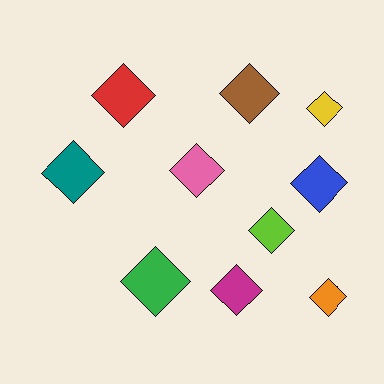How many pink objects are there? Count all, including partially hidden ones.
There is 1 pink object.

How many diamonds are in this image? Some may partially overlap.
There are 10 diamonds.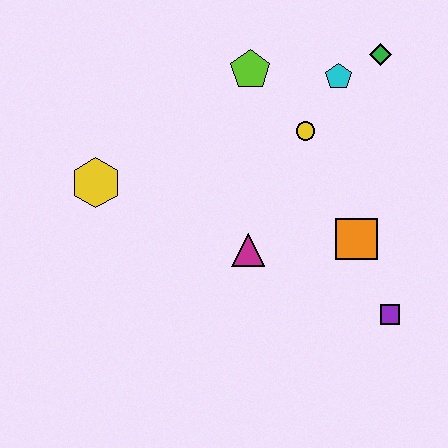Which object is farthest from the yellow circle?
The yellow hexagon is farthest from the yellow circle.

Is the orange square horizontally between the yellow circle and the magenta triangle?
No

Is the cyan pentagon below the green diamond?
Yes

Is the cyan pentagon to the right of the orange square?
No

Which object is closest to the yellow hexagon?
The magenta triangle is closest to the yellow hexagon.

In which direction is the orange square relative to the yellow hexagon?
The orange square is to the right of the yellow hexagon.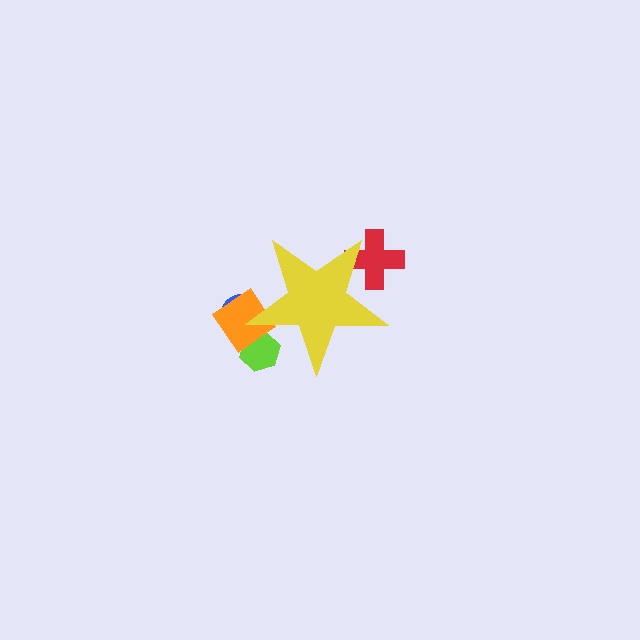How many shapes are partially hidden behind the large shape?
4 shapes are partially hidden.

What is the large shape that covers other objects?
A yellow star.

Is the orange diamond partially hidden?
Yes, the orange diamond is partially hidden behind the yellow star.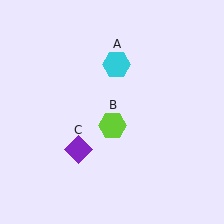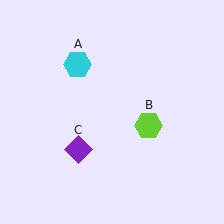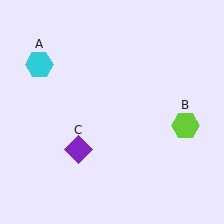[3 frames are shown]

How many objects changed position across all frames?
2 objects changed position: cyan hexagon (object A), lime hexagon (object B).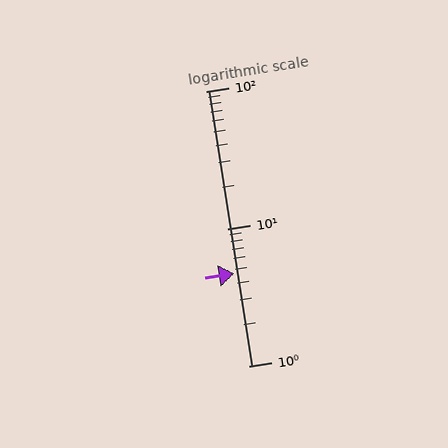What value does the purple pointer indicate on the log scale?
The pointer indicates approximately 4.7.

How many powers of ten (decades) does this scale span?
The scale spans 2 decades, from 1 to 100.